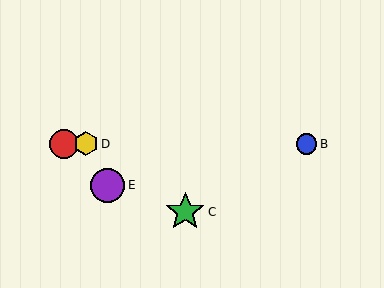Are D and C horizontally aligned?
No, D is at y≈144 and C is at y≈212.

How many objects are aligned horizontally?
3 objects (A, B, D) are aligned horizontally.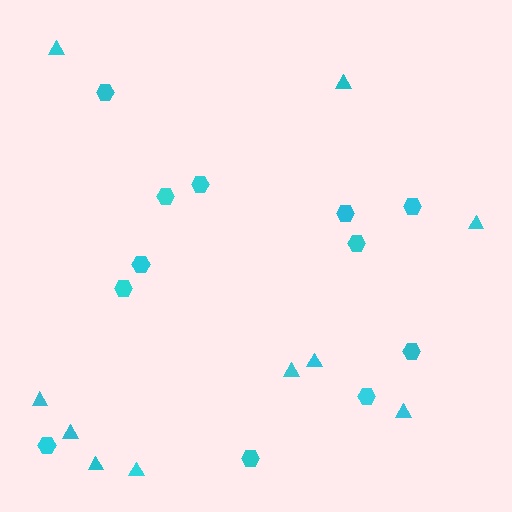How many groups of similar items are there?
There are 2 groups: one group of triangles (10) and one group of hexagons (12).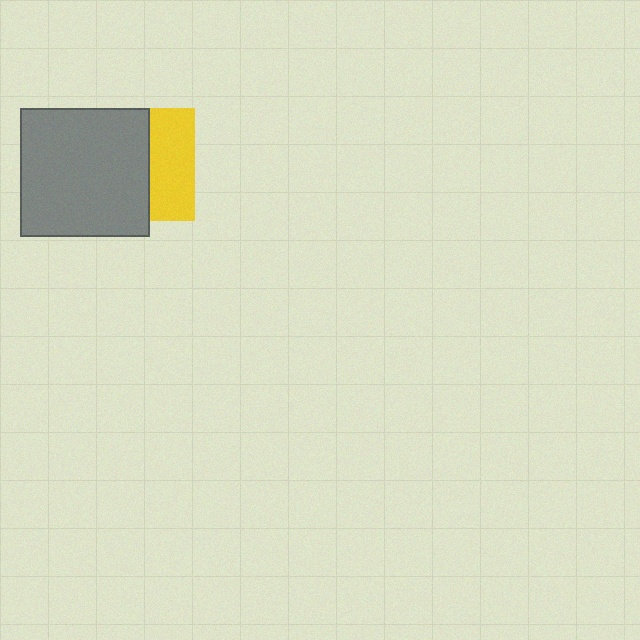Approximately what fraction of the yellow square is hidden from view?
Roughly 60% of the yellow square is hidden behind the gray square.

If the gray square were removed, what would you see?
You would see the complete yellow square.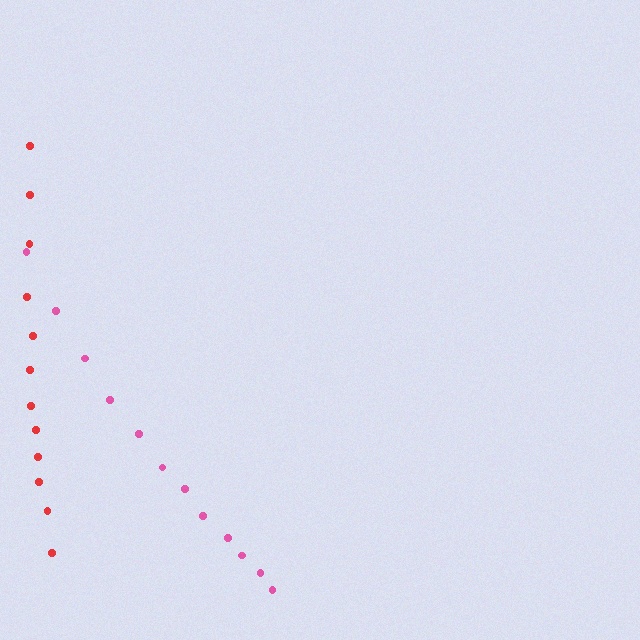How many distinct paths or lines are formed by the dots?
There are 2 distinct paths.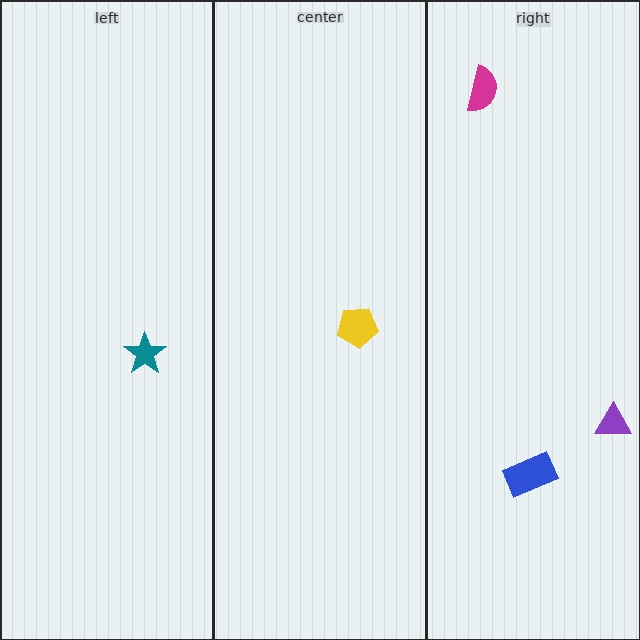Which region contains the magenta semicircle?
The right region.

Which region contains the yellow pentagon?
The center region.